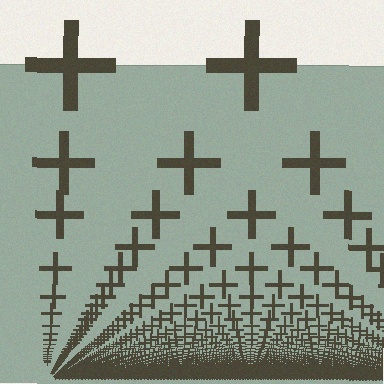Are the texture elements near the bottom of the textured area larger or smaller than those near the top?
Smaller. The gradient is inverted — elements near the bottom are smaller and denser.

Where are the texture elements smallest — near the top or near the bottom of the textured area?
Near the bottom.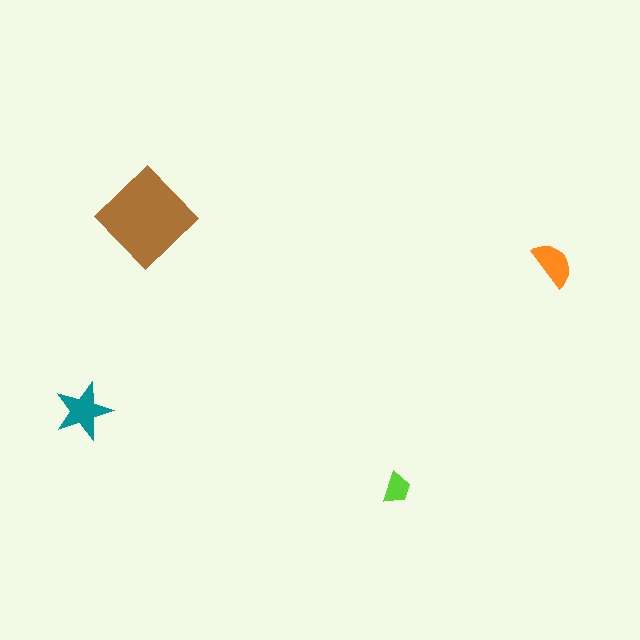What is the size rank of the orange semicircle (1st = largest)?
3rd.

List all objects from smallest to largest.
The lime trapezoid, the orange semicircle, the teal star, the brown diamond.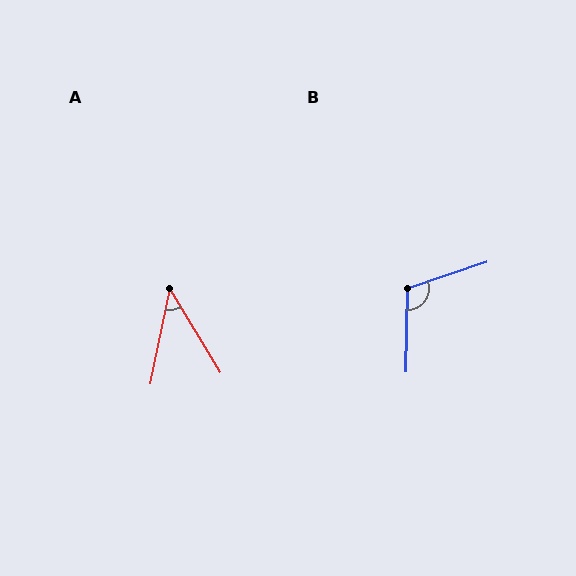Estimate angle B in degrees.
Approximately 109 degrees.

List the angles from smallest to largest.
A (42°), B (109°).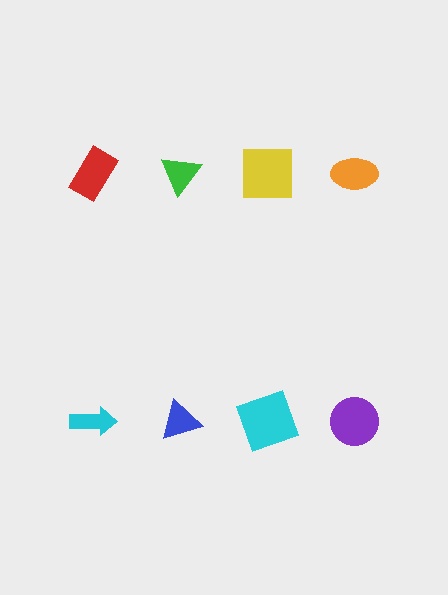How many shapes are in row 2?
4 shapes.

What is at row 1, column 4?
An orange ellipse.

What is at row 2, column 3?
A cyan square.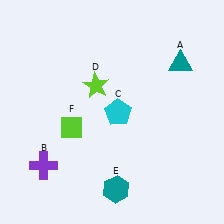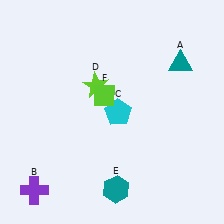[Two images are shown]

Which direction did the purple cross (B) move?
The purple cross (B) moved down.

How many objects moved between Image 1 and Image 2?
2 objects moved between the two images.